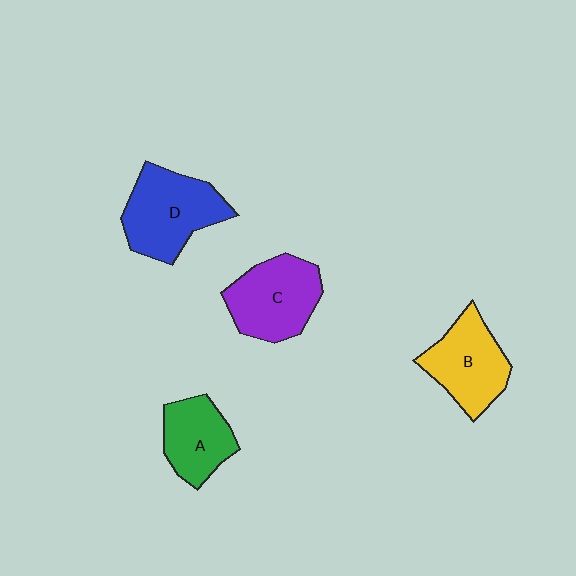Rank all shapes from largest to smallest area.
From largest to smallest: D (blue), C (purple), B (yellow), A (green).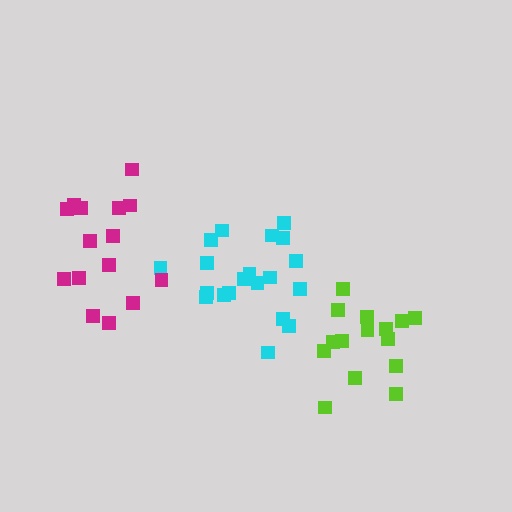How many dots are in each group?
Group 1: 15 dots, Group 2: 20 dots, Group 3: 15 dots (50 total).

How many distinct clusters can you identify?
There are 3 distinct clusters.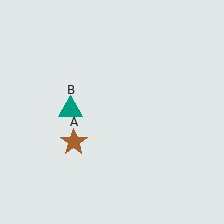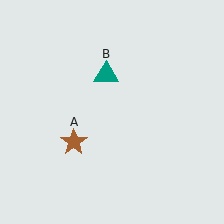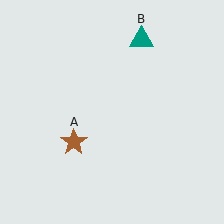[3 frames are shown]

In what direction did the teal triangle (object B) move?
The teal triangle (object B) moved up and to the right.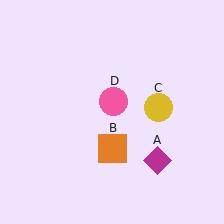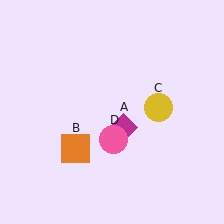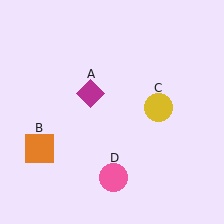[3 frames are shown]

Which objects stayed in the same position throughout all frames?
Yellow circle (object C) remained stationary.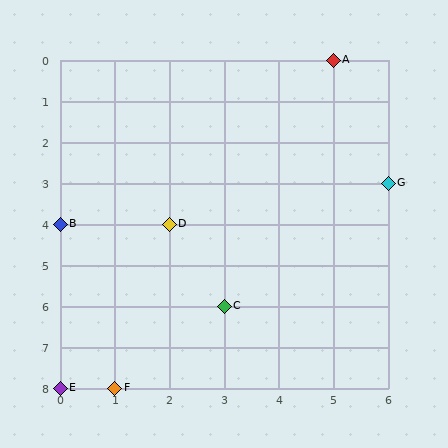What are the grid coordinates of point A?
Point A is at grid coordinates (5, 0).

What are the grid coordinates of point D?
Point D is at grid coordinates (2, 4).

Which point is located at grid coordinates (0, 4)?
Point B is at (0, 4).